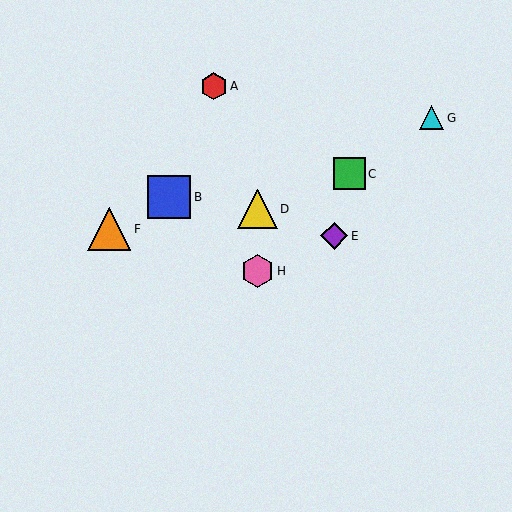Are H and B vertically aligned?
No, H is at x≈257 and B is at x≈169.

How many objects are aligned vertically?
2 objects (D, H) are aligned vertically.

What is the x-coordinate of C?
Object C is at x≈350.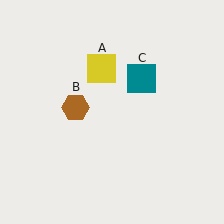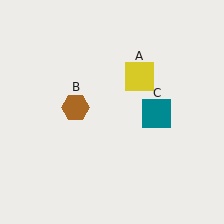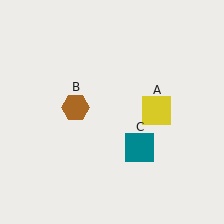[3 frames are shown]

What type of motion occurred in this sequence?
The yellow square (object A), teal square (object C) rotated clockwise around the center of the scene.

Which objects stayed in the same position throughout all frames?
Brown hexagon (object B) remained stationary.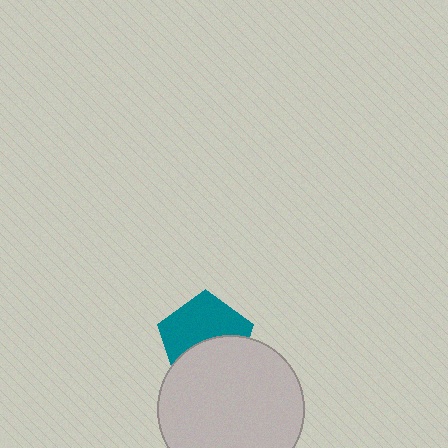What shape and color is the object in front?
The object in front is a light gray circle.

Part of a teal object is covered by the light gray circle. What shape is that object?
It is a pentagon.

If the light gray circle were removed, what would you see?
You would see the complete teal pentagon.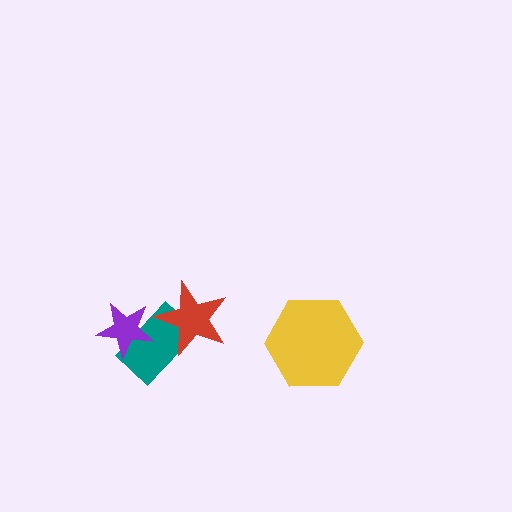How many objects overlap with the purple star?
1 object overlaps with the purple star.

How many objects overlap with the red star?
1 object overlaps with the red star.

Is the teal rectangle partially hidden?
Yes, it is partially covered by another shape.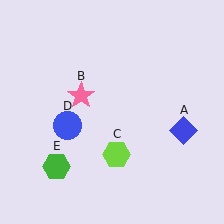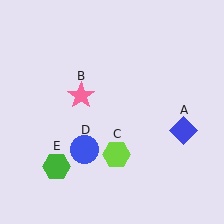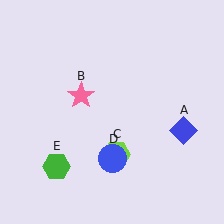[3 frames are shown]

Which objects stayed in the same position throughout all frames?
Blue diamond (object A) and pink star (object B) and lime hexagon (object C) and green hexagon (object E) remained stationary.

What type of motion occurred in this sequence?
The blue circle (object D) rotated counterclockwise around the center of the scene.